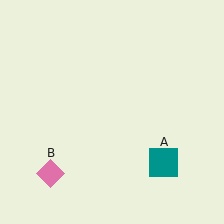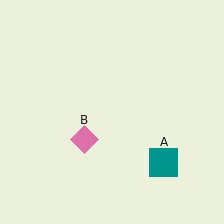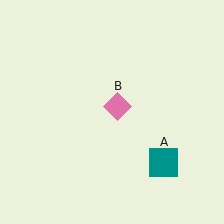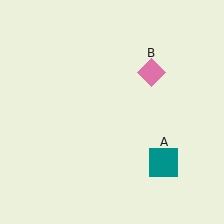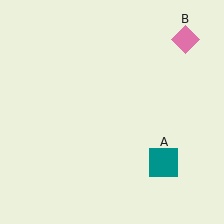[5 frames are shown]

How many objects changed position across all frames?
1 object changed position: pink diamond (object B).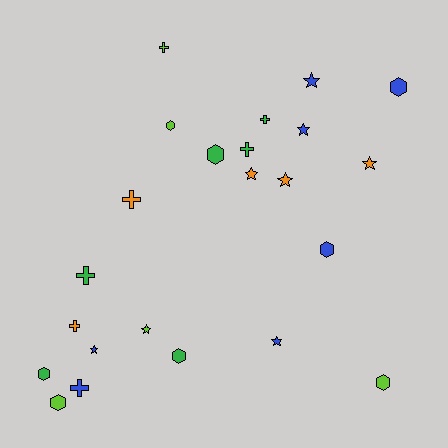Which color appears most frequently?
Blue, with 7 objects.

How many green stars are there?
There are no green stars.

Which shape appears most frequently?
Star, with 8 objects.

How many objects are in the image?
There are 23 objects.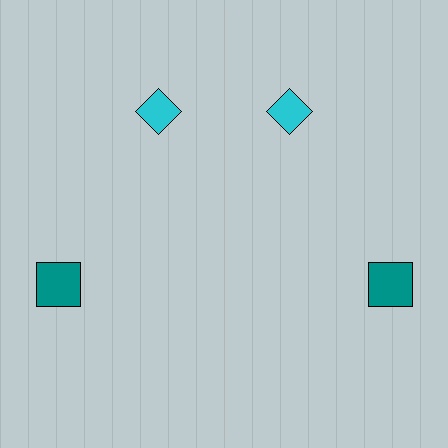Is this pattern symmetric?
Yes, this pattern has bilateral (reflection) symmetry.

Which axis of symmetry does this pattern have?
The pattern has a vertical axis of symmetry running through the center of the image.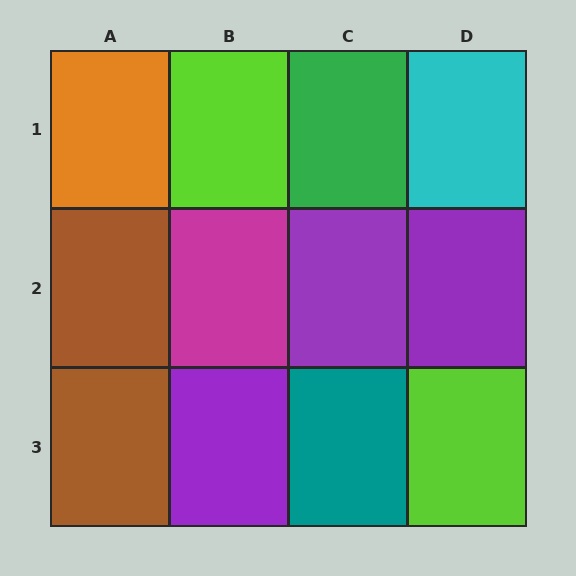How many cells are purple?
3 cells are purple.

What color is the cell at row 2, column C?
Purple.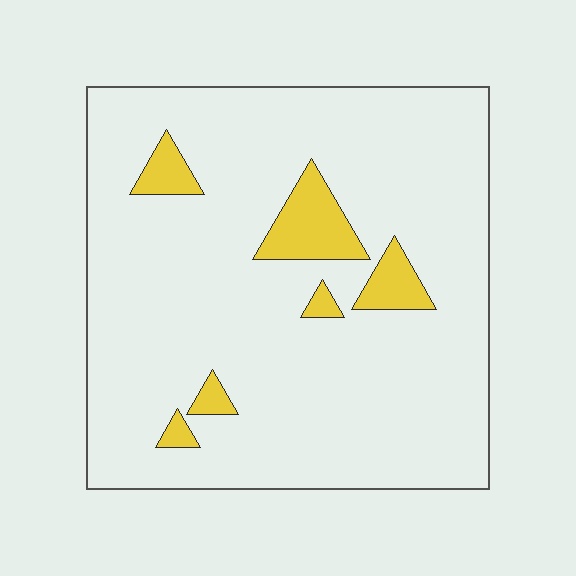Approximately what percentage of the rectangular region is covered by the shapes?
Approximately 10%.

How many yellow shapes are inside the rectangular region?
6.